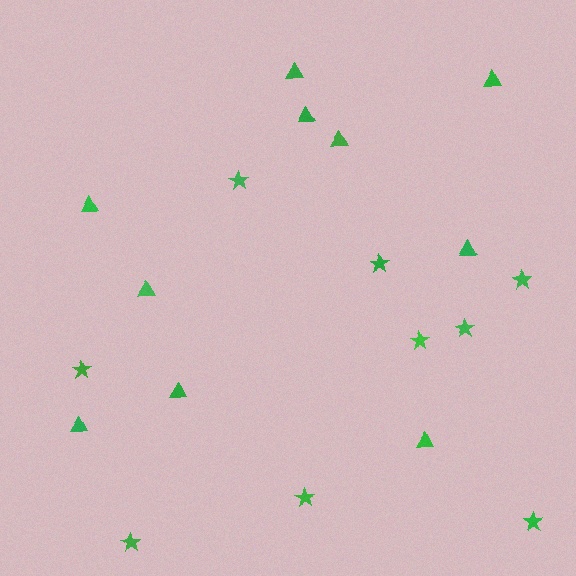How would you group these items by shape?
There are 2 groups: one group of stars (9) and one group of triangles (10).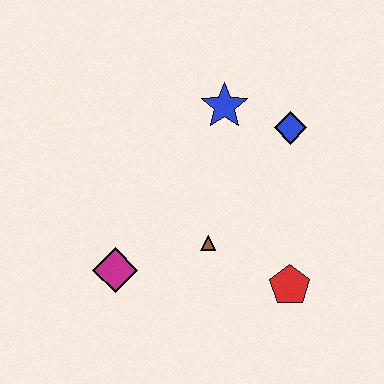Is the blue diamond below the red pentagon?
No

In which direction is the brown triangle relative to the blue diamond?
The brown triangle is below the blue diamond.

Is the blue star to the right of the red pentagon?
No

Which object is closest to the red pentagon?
The brown triangle is closest to the red pentagon.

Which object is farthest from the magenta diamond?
The blue diamond is farthest from the magenta diamond.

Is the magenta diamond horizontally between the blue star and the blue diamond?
No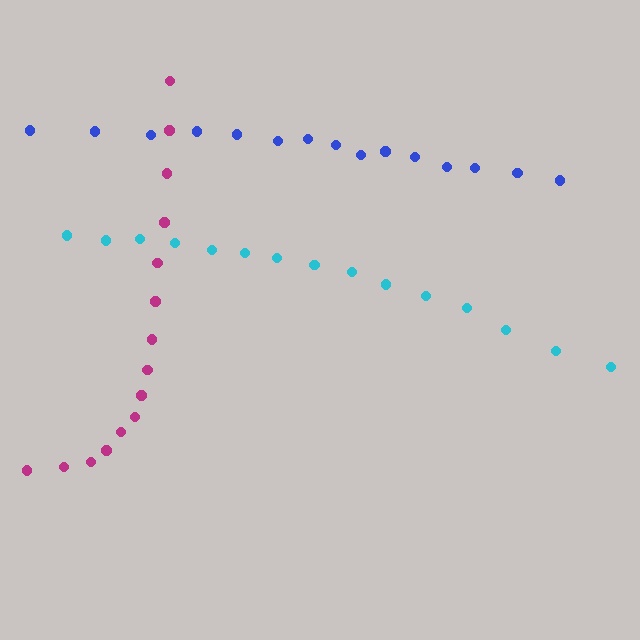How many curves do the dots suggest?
There are 3 distinct paths.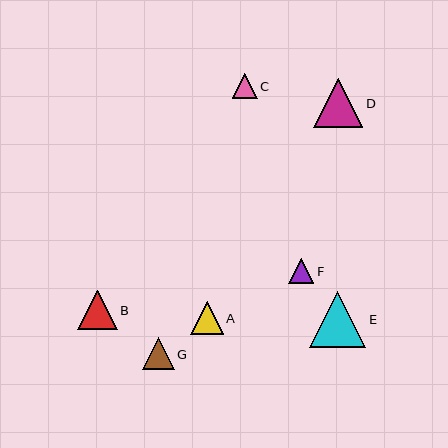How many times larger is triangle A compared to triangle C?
Triangle A is approximately 1.3 times the size of triangle C.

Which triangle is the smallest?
Triangle C is the smallest with a size of approximately 25 pixels.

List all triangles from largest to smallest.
From largest to smallest: E, D, B, A, G, F, C.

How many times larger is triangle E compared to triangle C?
Triangle E is approximately 2.3 times the size of triangle C.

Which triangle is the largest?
Triangle E is the largest with a size of approximately 56 pixels.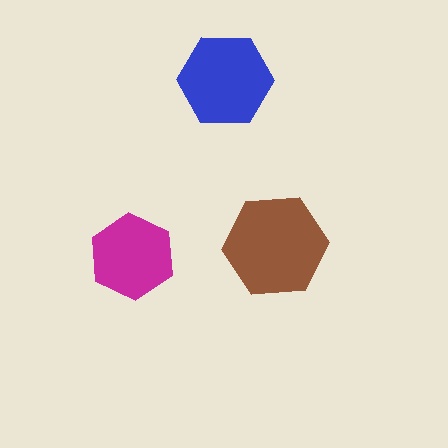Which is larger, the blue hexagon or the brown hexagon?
The brown one.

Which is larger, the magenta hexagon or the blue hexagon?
The blue one.